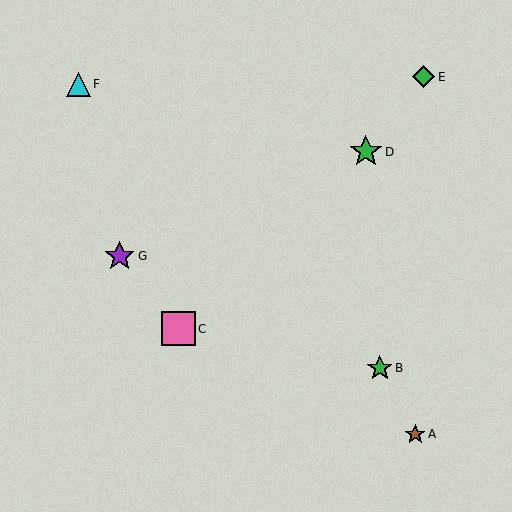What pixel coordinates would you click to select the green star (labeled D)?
Click at (366, 152) to select the green star D.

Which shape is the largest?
The pink square (labeled C) is the largest.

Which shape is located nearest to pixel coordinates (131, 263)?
The purple star (labeled G) at (120, 256) is nearest to that location.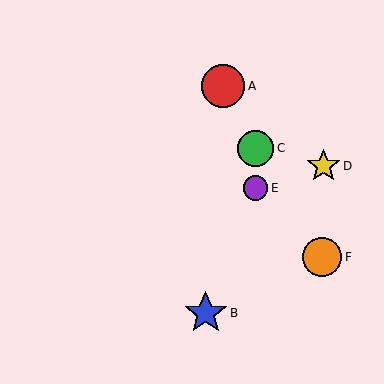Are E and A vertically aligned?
No, E is at x≈256 and A is at x≈223.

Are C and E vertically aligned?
Yes, both are at x≈256.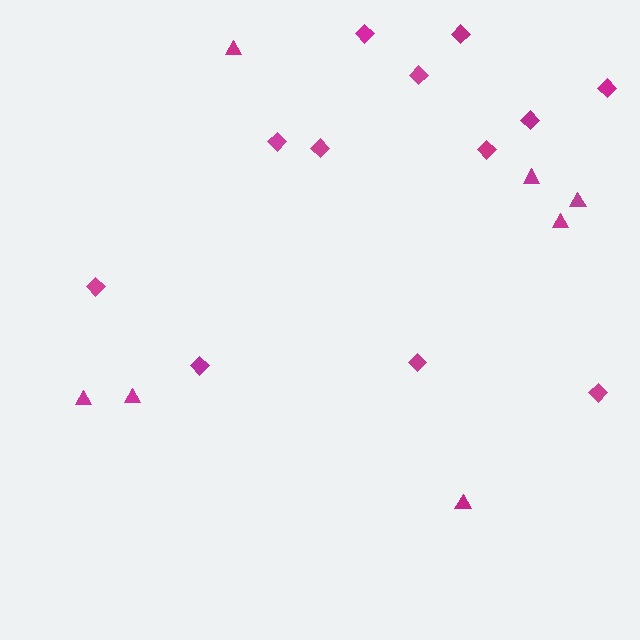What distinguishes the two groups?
There are 2 groups: one group of triangles (7) and one group of diamonds (12).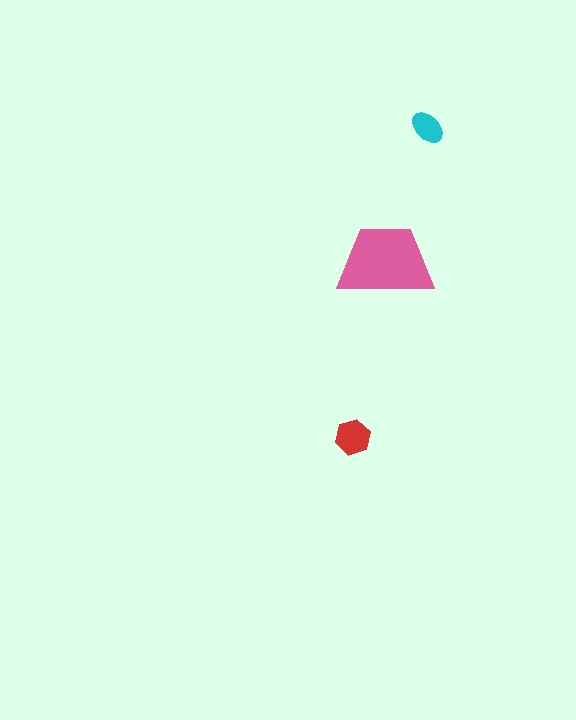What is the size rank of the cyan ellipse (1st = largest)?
3rd.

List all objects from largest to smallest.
The pink trapezoid, the red hexagon, the cyan ellipse.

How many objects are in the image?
There are 3 objects in the image.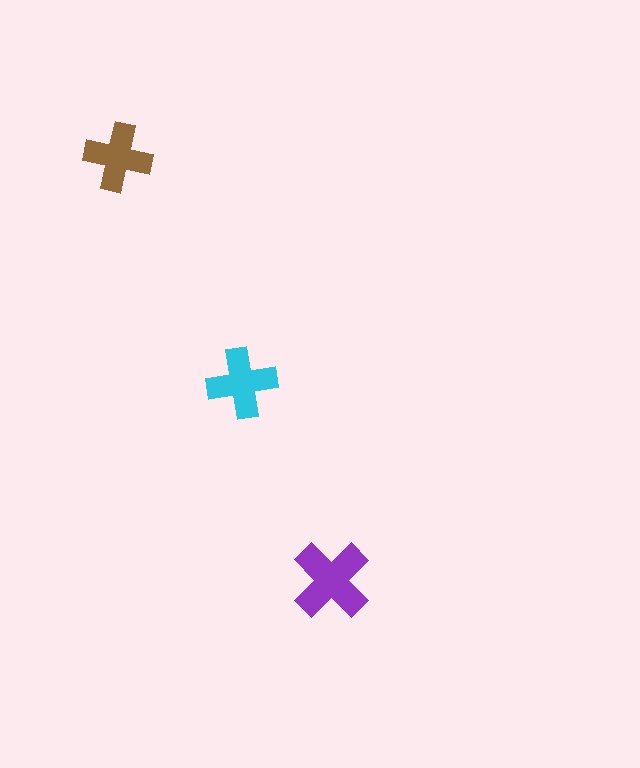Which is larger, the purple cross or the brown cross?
The purple one.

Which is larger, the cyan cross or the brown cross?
The cyan one.